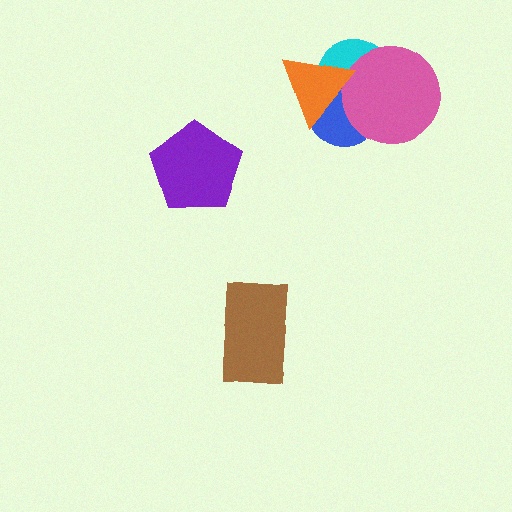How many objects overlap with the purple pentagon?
0 objects overlap with the purple pentagon.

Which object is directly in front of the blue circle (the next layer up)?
The pink circle is directly in front of the blue circle.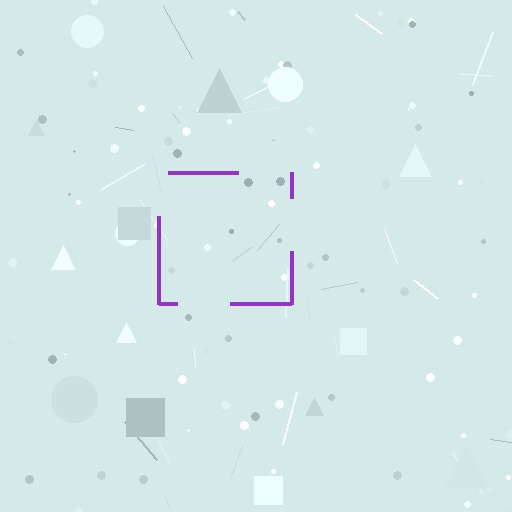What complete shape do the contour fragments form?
The contour fragments form a square.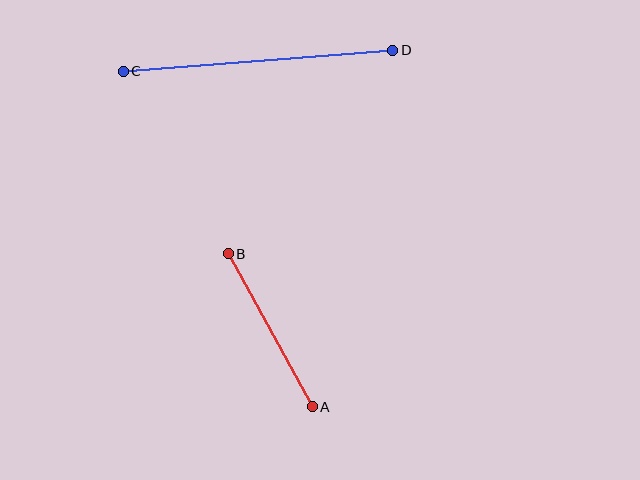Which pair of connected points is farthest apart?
Points C and D are farthest apart.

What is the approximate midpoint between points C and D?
The midpoint is at approximately (258, 61) pixels.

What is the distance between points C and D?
The distance is approximately 270 pixels.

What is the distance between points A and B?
The distance is approximately 175 pixels.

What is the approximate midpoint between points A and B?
The midpoint is at approximately (270, 330) pixels.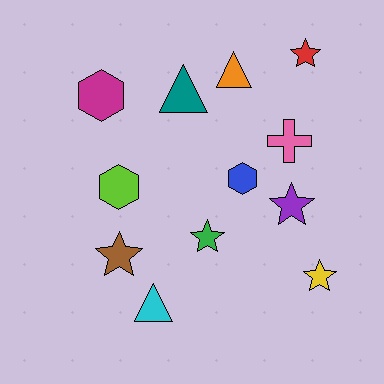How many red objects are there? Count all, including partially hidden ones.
There is 1 red object.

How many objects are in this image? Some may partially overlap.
There are 12 objects.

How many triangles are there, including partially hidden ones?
There are 3 triangles.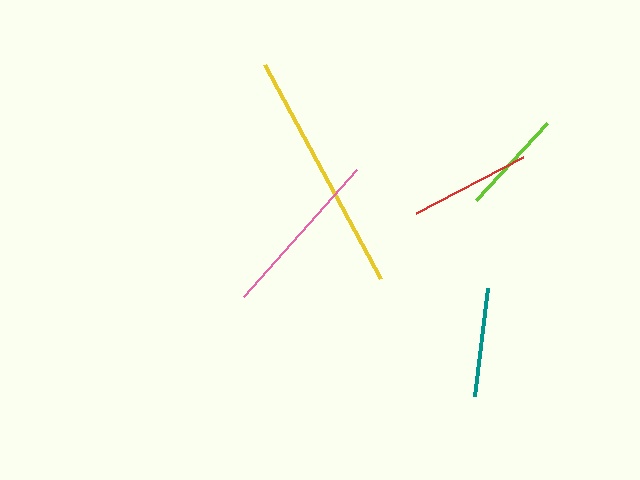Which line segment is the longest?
The yellow line is the longest at approximately 244 pixels.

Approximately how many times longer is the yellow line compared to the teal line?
The yellow line is approximately 2.2 times the length of the teal line.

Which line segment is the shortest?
The lime line is the shortest at approximately 105 pixels.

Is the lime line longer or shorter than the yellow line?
The yellow line is longer than the lime line.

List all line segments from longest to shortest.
From longest to shortest: yellow, pink, red, teal, lime.